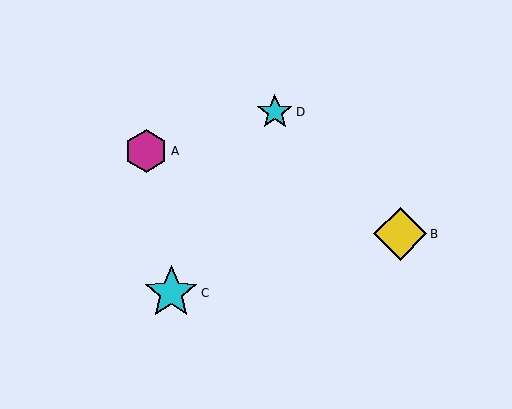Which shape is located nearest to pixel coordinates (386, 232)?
The yellow diamond (labeled B) at (400, 234) is nearest to that location.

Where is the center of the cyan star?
The center of the cyan star is at (275, 112).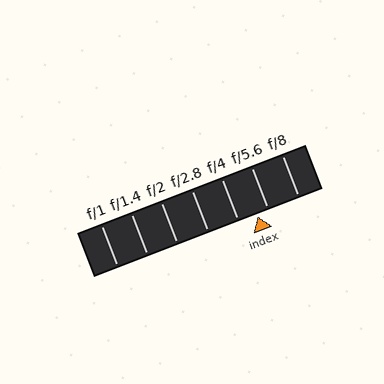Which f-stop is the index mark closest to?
The index mark is closest to f/5.6.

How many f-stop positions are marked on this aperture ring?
There are 7 f-stop positions marked.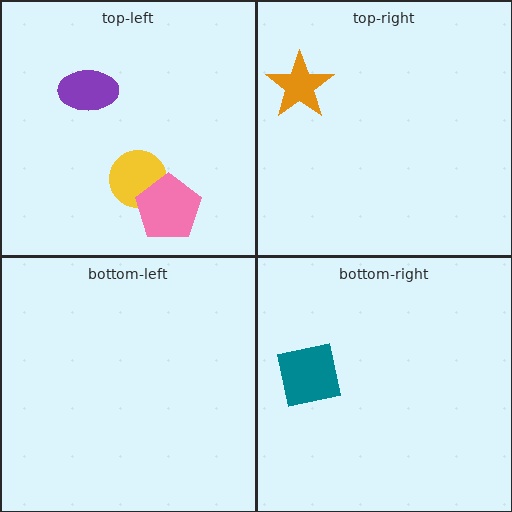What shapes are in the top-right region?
The orange star.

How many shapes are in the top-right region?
1.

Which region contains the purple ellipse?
The top-left region.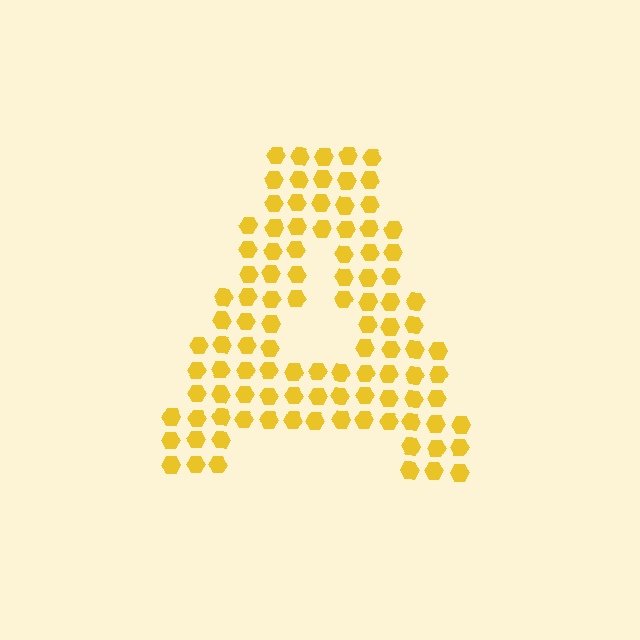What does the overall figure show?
The overall figure shows the letter A.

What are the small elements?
The small elements are hexagons.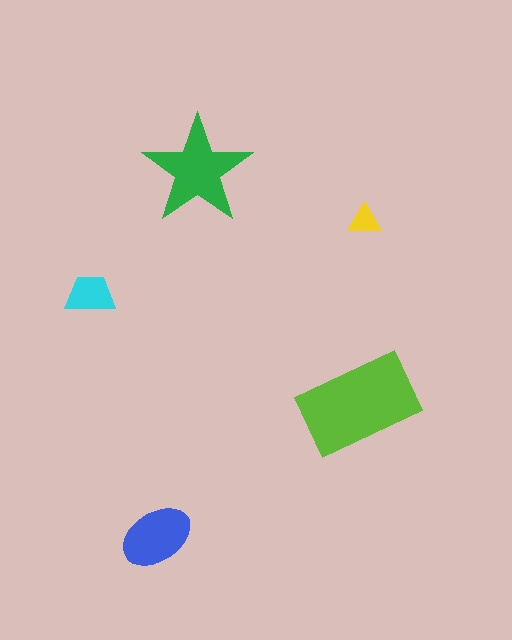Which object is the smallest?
The yellow triangle.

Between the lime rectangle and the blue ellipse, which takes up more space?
The lime rectangle.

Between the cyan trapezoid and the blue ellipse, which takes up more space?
The blue ellipse.